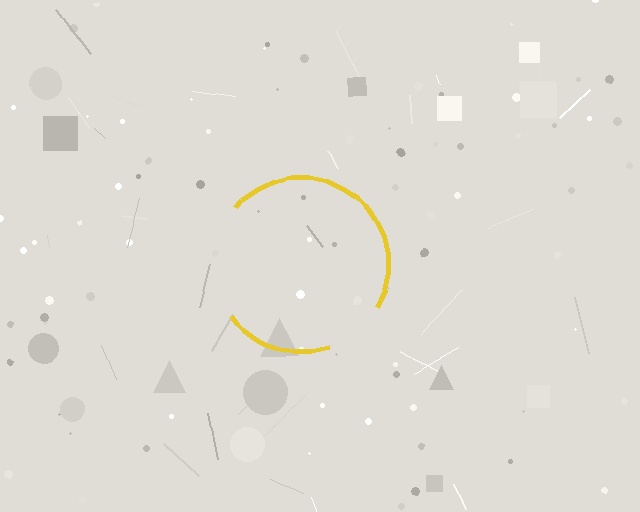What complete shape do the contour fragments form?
The contour fragments form a circle.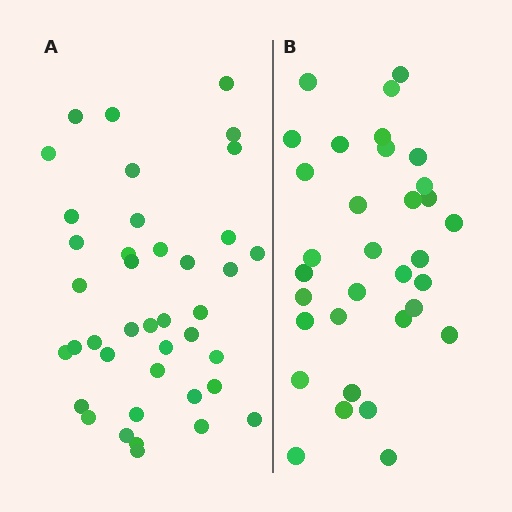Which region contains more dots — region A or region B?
Region A (the left region) has more dots.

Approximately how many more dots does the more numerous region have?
Region A has roughly 8 or so more dots than region B.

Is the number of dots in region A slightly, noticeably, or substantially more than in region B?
Region A has only slightly more — the two regions are fairly close. The ratio is roughly 1.2 to 1.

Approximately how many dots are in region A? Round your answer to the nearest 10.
About 40 dots.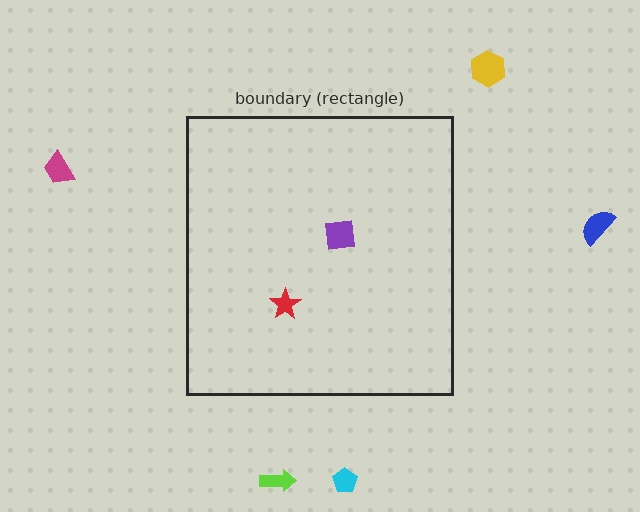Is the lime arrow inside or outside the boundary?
Outside.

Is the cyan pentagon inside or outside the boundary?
Outside.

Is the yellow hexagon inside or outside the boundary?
Outside.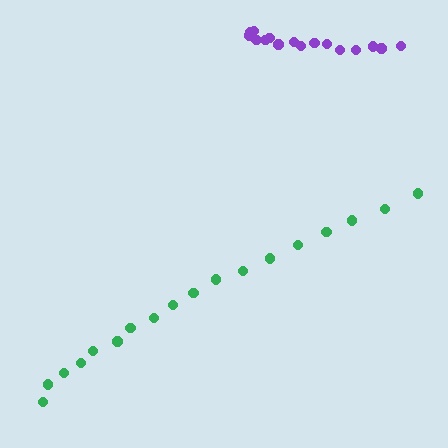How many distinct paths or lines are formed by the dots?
There are 2 distinct paths.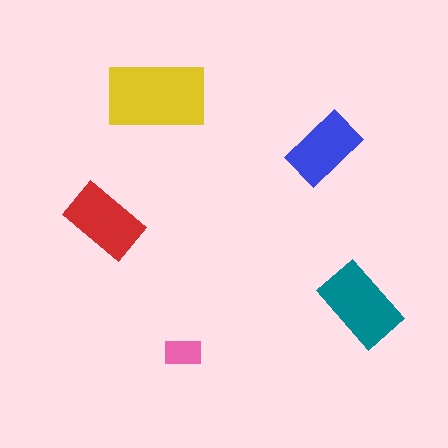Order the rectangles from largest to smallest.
the yellow one, the teal one, the red one, the blue one, the pink one.